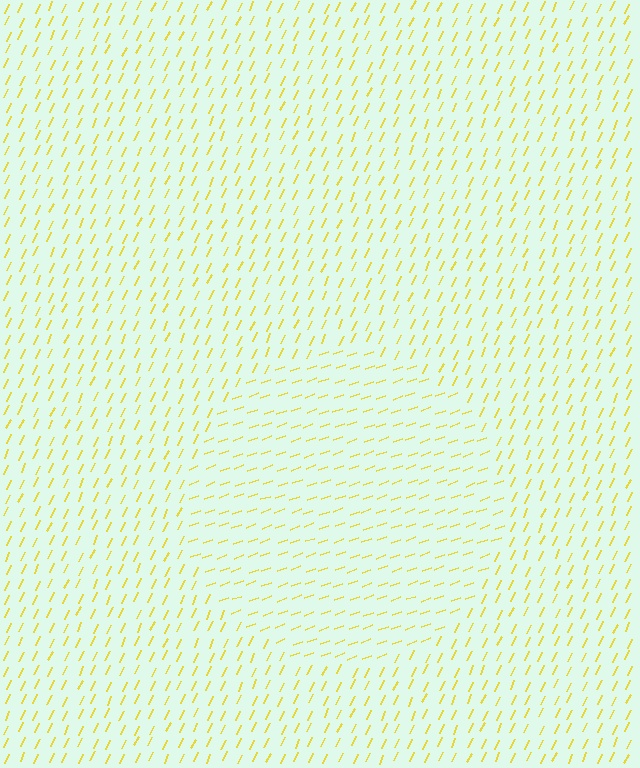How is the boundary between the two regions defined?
The boundary is defined purely by a change in line orientation (approximately 45 degrees difference). All lines are the same color and thickness.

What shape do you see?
I see a circle.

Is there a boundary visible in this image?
Yes, there is a texture boundary formed by a change in line orientation.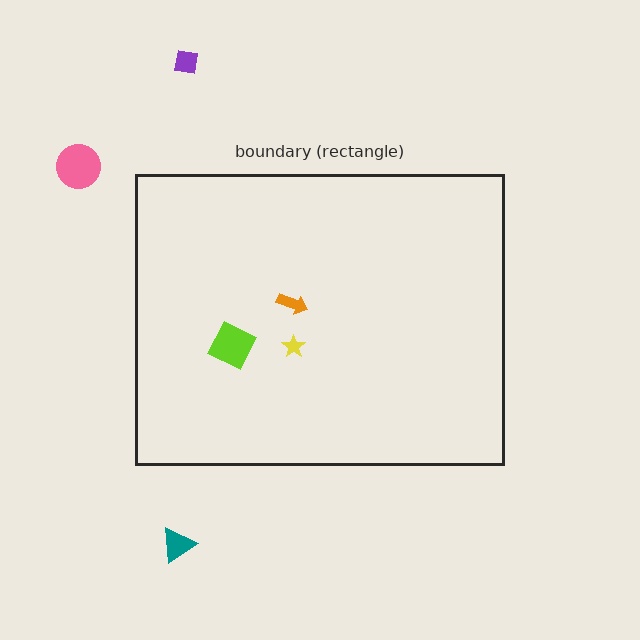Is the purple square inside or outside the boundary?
Outside.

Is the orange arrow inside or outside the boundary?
Inside.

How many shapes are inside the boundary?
3 inside, 3 outside.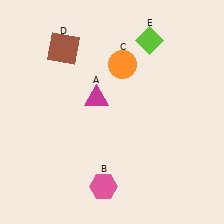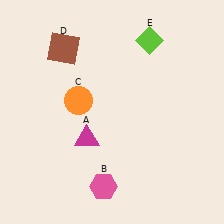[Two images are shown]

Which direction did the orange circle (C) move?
The orange circle (C) moved left.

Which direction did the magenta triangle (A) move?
The magenta triangle (A) moved down.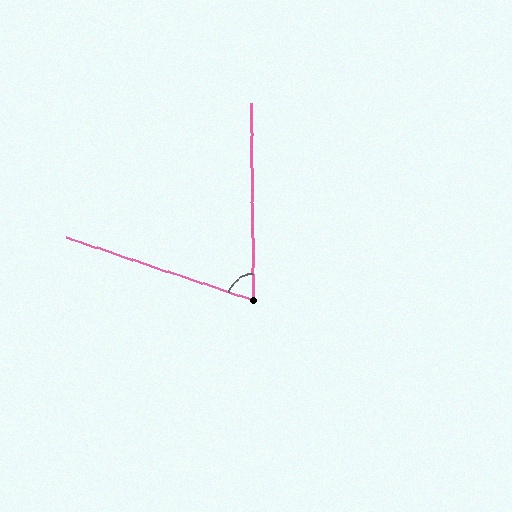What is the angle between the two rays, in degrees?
Approximately 71 degrees.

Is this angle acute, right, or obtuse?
It is acute.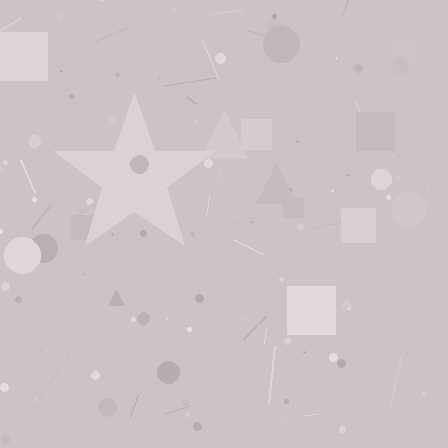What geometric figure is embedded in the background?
A star is embedded in the background.